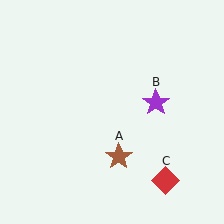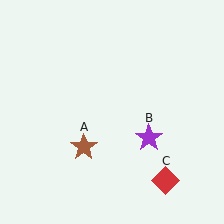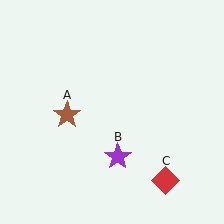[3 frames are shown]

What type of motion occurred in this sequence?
The brown star (object A), purple star (object B) rotated clockwise around the center of the scene.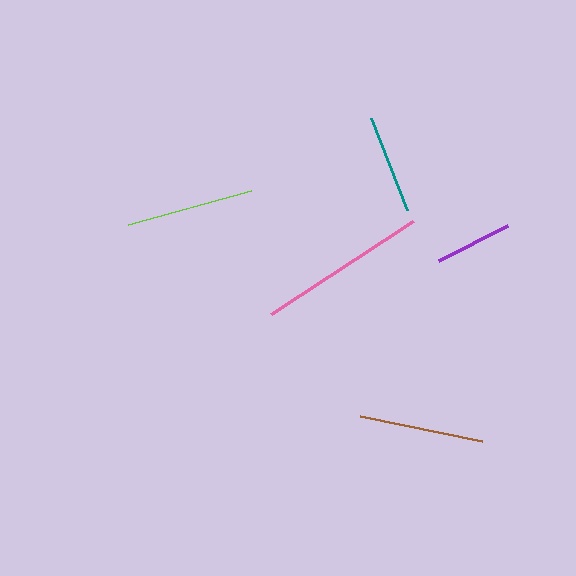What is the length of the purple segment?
The purple segment is approximately 76 pixels long.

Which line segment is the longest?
The pink line is the longest at approximately 170 pixels.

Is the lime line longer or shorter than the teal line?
The lime line is longer than the teal line.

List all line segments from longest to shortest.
From longest to shortest: pink, lime, brown, teal, purple.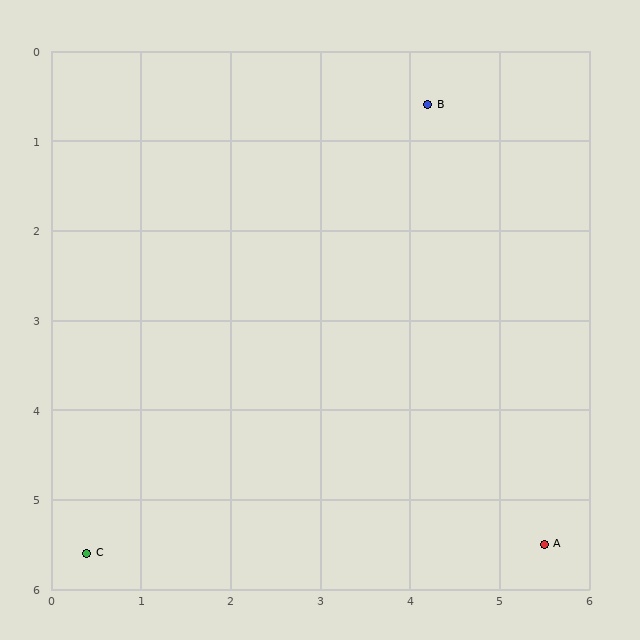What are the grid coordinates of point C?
Point C is at approximately (0.4, 5.6).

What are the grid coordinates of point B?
Point B is at approximately (4.2, 0.6).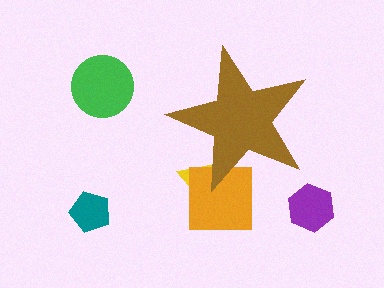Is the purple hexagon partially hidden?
No, the purple hexagon is fully visible.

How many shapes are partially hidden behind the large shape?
2 shapes are partially hidden.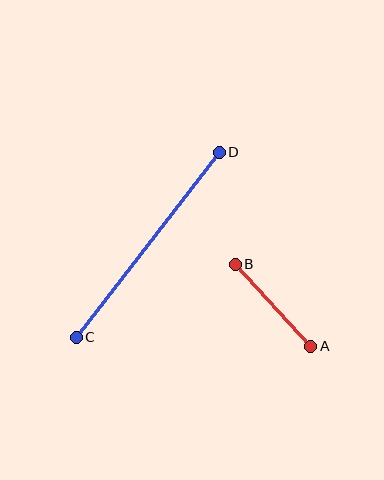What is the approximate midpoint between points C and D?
The midpoint is at approximately (148, 245) pixels.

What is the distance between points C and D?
The distance is approximately 234 pixels.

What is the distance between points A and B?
The distance is approximately 112 pixels.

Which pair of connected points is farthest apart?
Points C and D are farthest apart.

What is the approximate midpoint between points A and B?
The midpoint is at approximately (273, 305) pixels.